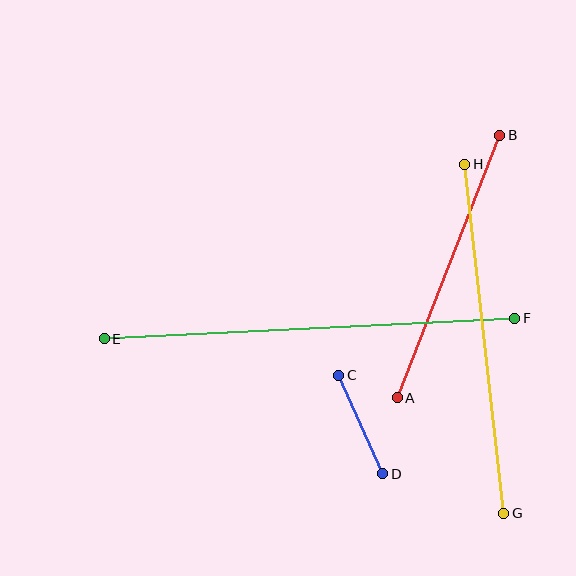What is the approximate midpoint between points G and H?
The midpoint is at approximately (484, 339) pixels.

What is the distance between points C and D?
The distance is approximately 108 pixels.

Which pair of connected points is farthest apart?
Points E and F are farthest apart.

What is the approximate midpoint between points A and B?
The midpoint is at approximately (448, 267) pixels.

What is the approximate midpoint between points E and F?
The midpoint is at approximately (309, 328) pixels.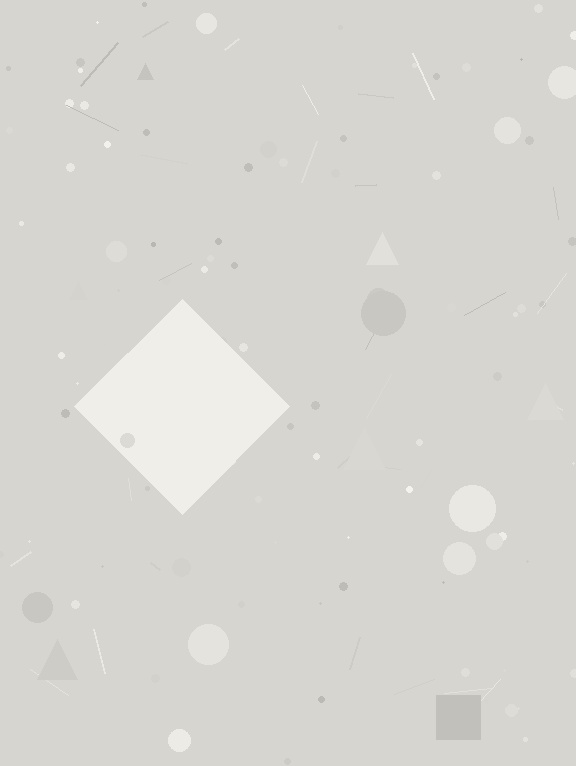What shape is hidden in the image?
A diamond is hidden in the image.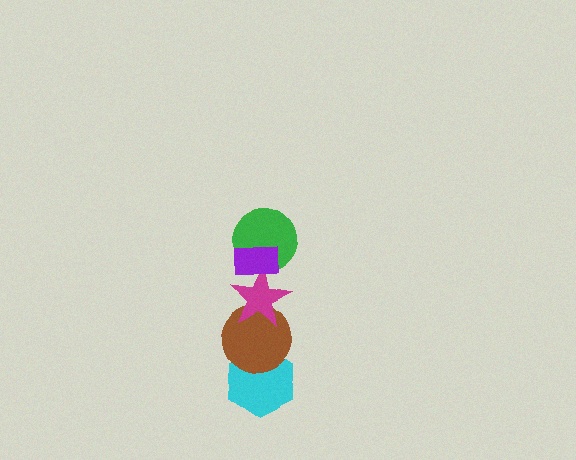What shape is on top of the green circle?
The purple rectangle is on top of the green circle.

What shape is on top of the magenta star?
The green circle is on top of the magenta star.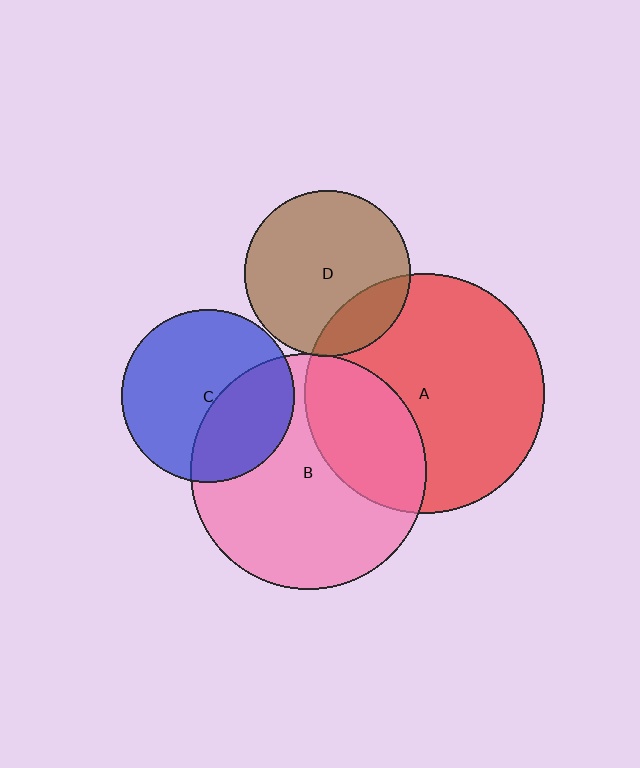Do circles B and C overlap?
Yes.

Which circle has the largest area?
Circle A (red).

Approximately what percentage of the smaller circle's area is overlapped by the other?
Approximately 35%.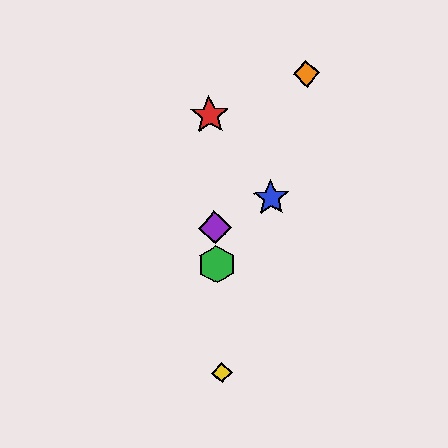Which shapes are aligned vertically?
The red star, the green hexagon, the yellow diamond, the purple diamond are aligned vertically.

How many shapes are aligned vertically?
4 shapes (the red star, the green hexagon, the yellow diamond, the purple diamond) are aligned vertically.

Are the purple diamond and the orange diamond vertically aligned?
No, the purple diamond is at x≈215 and the orange diamond is at x≈306.